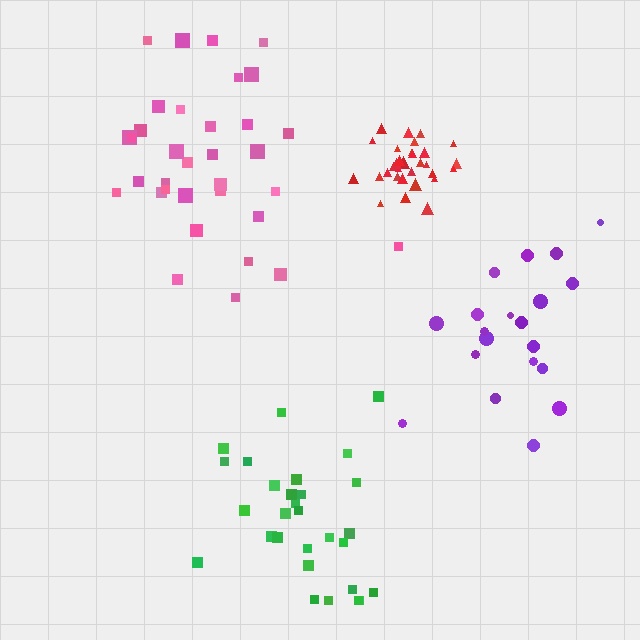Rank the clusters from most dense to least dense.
red, purple, green, pink.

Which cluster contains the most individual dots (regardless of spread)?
Pink (34).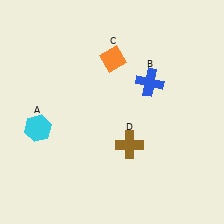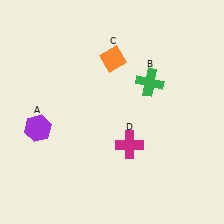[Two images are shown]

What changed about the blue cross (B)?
In Image 1, B is blue. In Image 2, it changed to green.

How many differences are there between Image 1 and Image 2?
There are 3 differences between the two images.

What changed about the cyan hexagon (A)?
In Image 1, A is cyan. In Image 2, it changed to purple.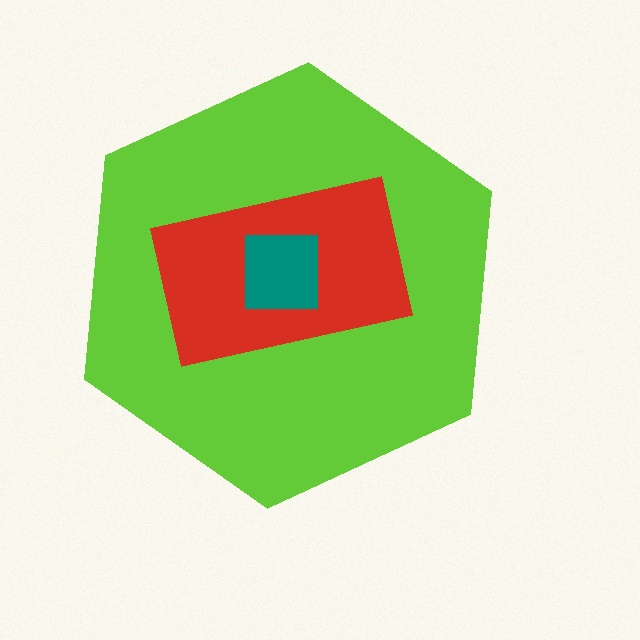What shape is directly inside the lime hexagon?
The red rectangle.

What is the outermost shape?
The lime hexagon.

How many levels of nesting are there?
3.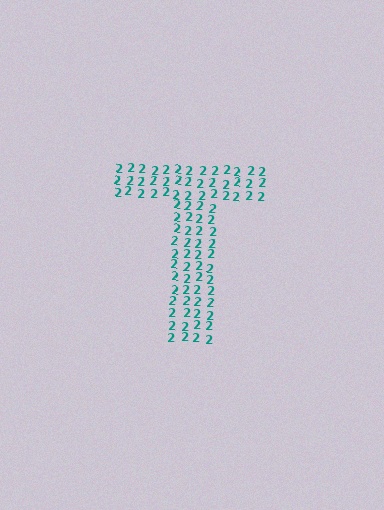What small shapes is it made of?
It is made of small digit 2's.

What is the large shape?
The large shape is the letter T.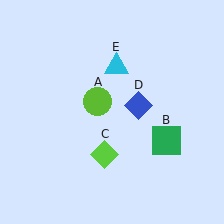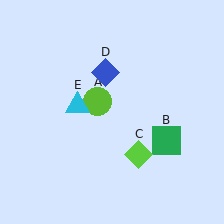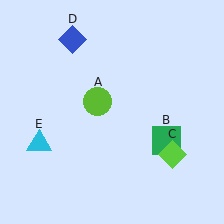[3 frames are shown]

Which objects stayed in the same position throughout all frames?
Lime circle (object A) and green square (object B) remained stationary.